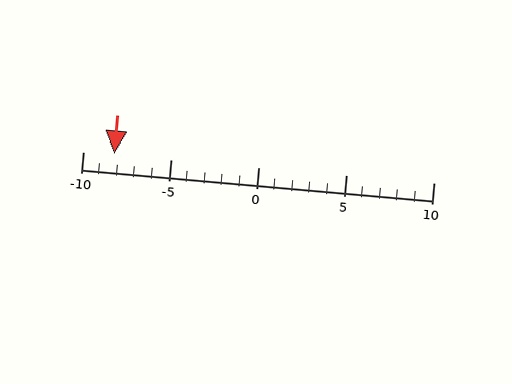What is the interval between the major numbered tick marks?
The major tick marks are spaced 5 units apart.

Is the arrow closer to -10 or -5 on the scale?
The arrow is closer to -10.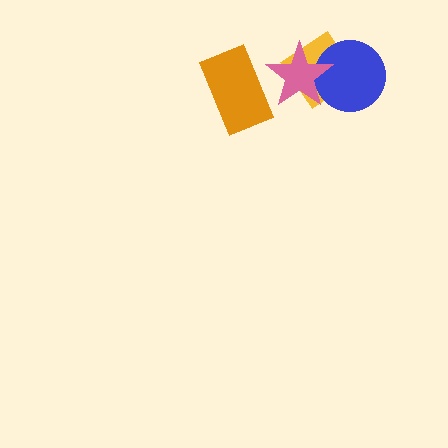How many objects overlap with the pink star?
3 objects overlap with the pink star.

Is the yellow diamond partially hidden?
Yes, it is partially covered by another shape.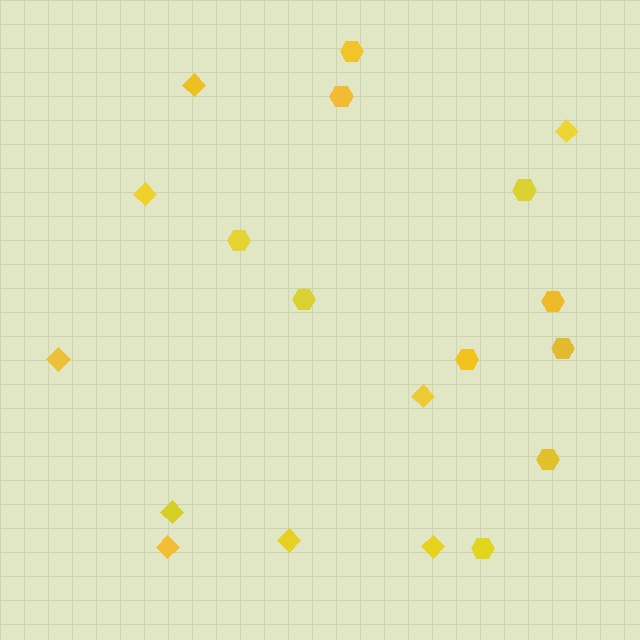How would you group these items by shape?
There are 2 groups: one group of diamonds (9) and one group of hexagons (10).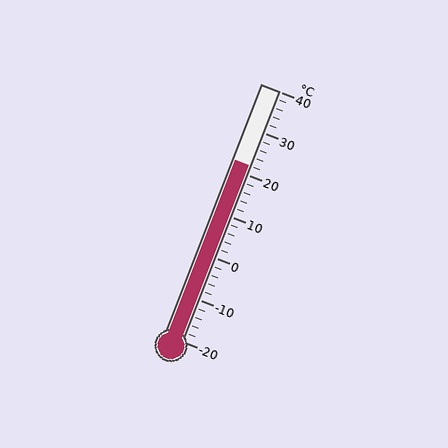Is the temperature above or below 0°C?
The temperature is above 0°C.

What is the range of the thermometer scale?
The thermometer scale ranges from -20°C to 40°C.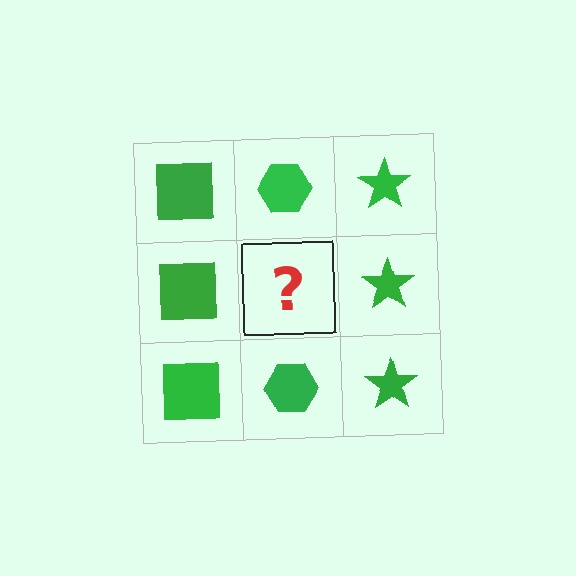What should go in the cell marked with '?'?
The missing cell should contain a green hexagon.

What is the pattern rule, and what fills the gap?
The rule is that each column has a consistent shape. The gap should be filled with a green hexagon.